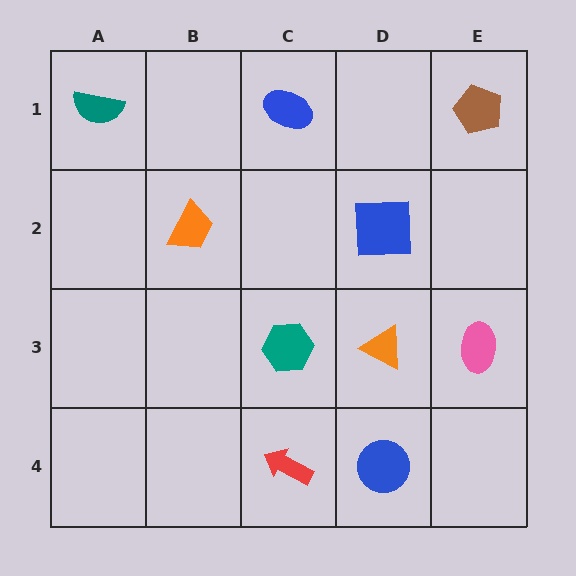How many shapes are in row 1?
3 shapes.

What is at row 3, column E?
A pink ellipse.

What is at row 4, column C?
A red arrow.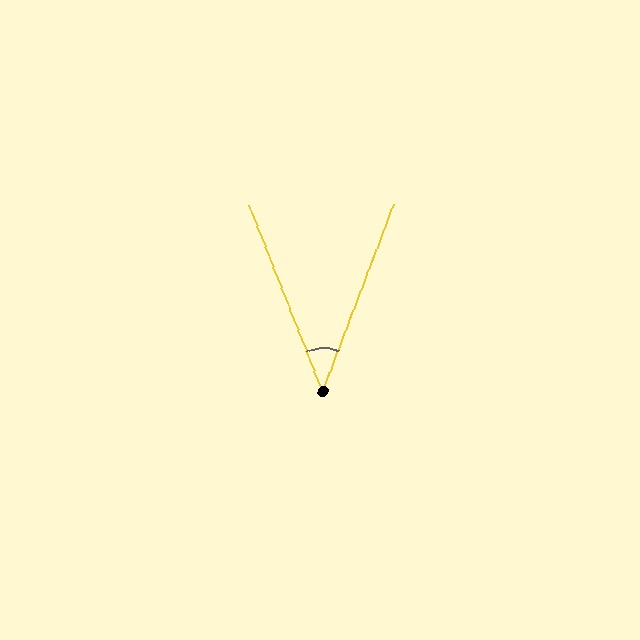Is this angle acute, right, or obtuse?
It is acute.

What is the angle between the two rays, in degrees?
Approximately 42 degrees.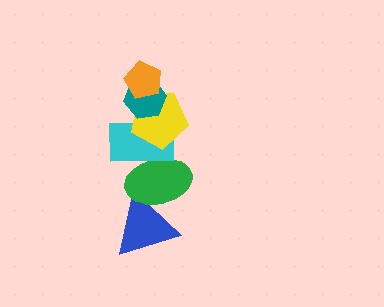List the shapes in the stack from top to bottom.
From top to bottom: the orange pentagon, the teal hexagon, the yellow pentagon, the cyan rectangle, the green ellipse, the blue triangle.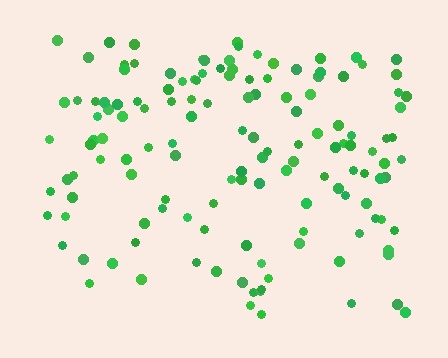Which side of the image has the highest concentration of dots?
The top.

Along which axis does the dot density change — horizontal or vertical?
Vertical.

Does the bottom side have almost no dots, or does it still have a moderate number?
Still a moderate number, just noticeably fewer than the top.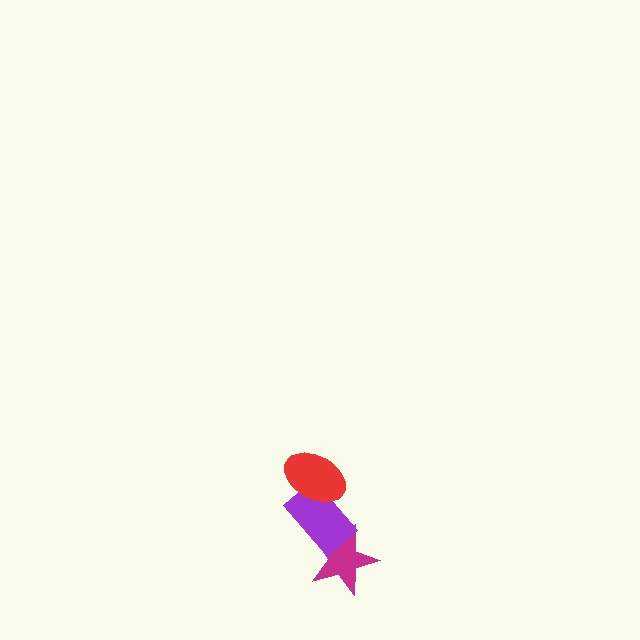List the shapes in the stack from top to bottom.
From top to bottom: the red ellipse, the purple rectangle, the magenta star.